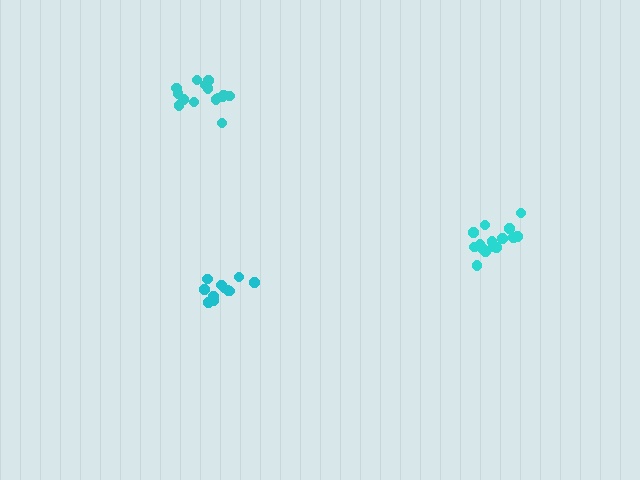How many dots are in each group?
Group 1: 15 dots, Group 2: 11 dots, Group 3: 15 dots (41 total).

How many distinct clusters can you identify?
There are 3 distinct clusters.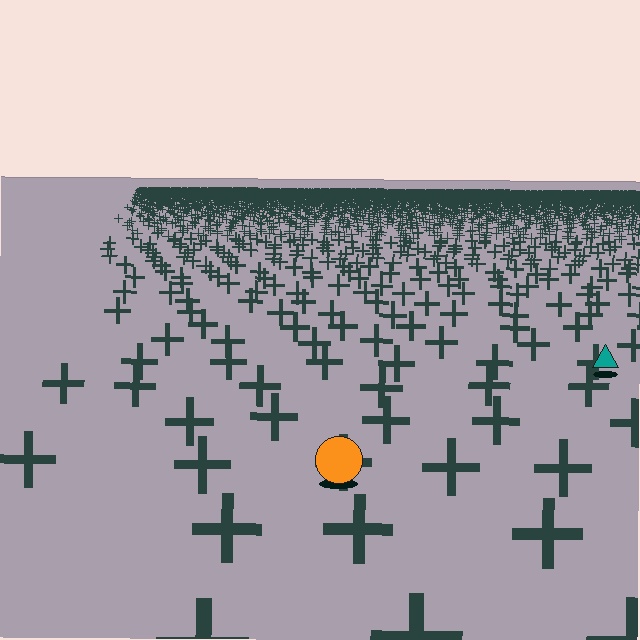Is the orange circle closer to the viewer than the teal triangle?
Yes. The orange circle is closer — you can tell from the texture gradient: the ground texture is coarser near it.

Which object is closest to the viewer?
The orange circle is closest. The texture marks near it are larger and more spread out.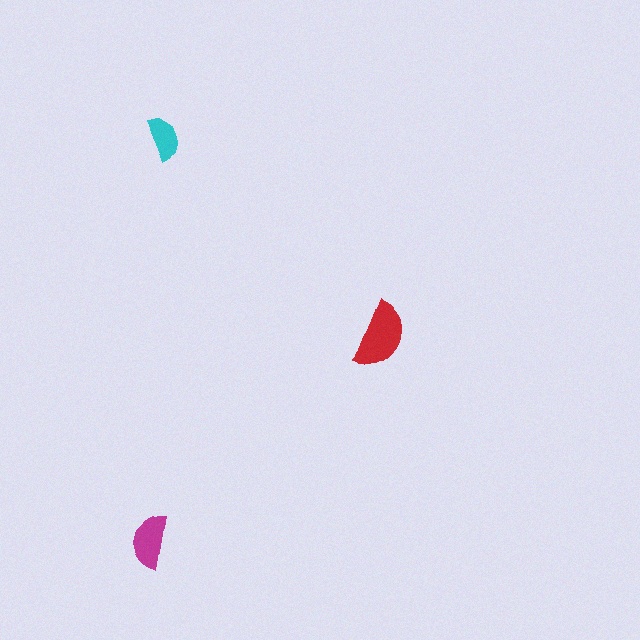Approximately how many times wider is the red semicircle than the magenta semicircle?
About 1.5 times wider.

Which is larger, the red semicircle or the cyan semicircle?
The red one.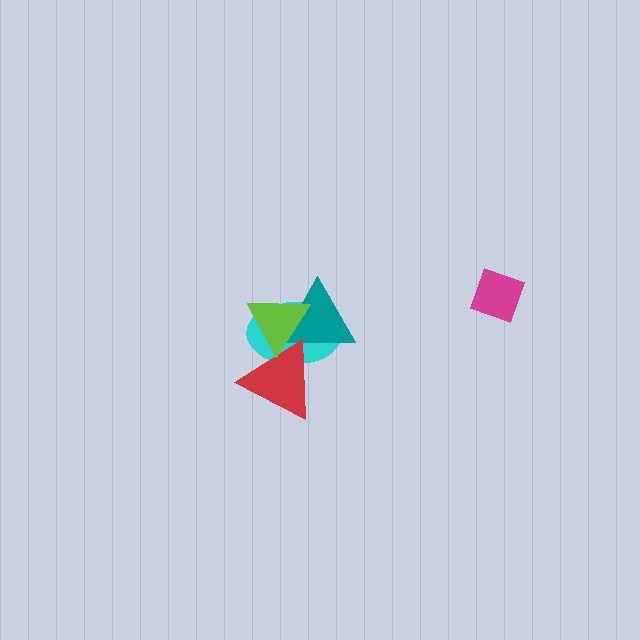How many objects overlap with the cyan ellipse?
3 objects overlap with the cyan ellipse.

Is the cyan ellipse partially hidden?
Yes, it is partially covered by another shape.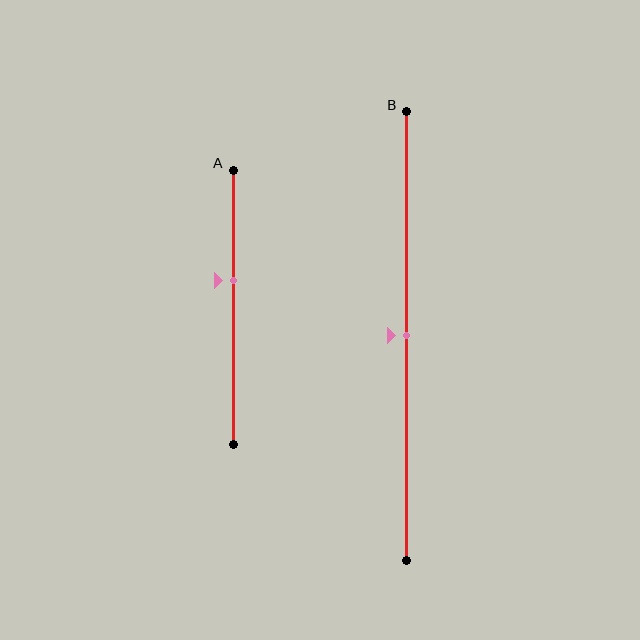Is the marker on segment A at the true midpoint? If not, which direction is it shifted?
No, the marker on segment A is shifted upward by about 10% of the segment length.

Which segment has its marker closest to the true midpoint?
Segment B has its marker closest to the true midpoint.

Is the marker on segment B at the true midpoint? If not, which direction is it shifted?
Yes, the marker on segment B is at the true midpoint.